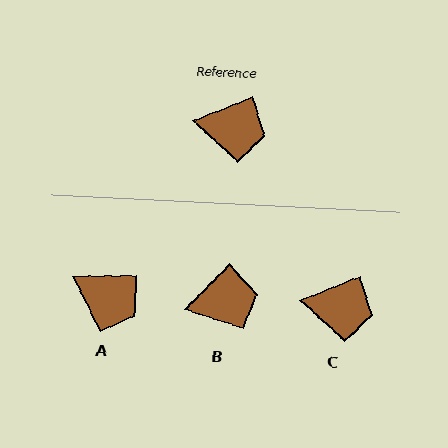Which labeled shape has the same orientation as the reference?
C.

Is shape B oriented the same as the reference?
No, it is off by about 24 degrees.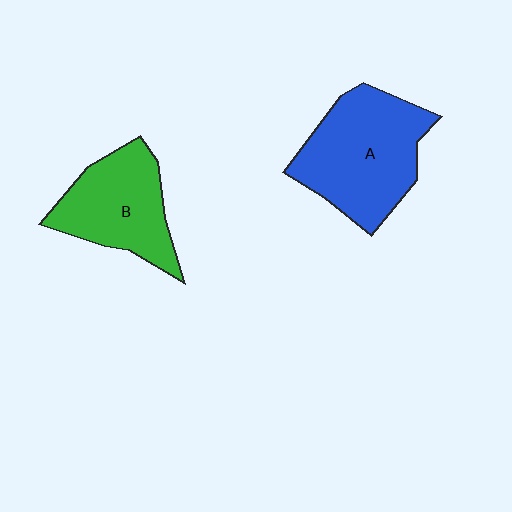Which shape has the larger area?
Shape A (blue).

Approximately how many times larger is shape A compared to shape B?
Approximately 1.3 times.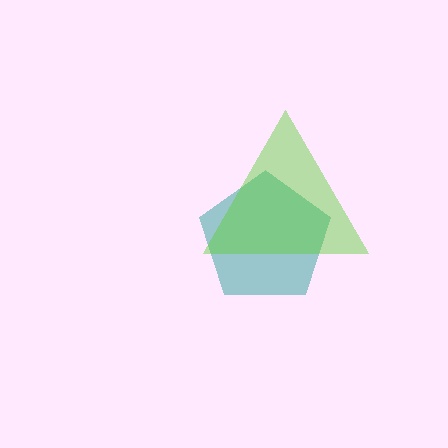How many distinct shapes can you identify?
There are 2 distinct shapes: a teal pentagon, a lime triangle.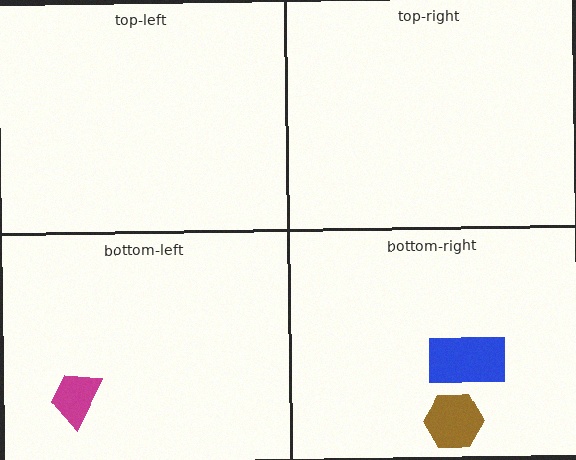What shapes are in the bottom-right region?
The brown hexagon, the blue rectangle.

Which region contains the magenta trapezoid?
The bottom-left region.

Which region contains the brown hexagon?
The bottom-right region.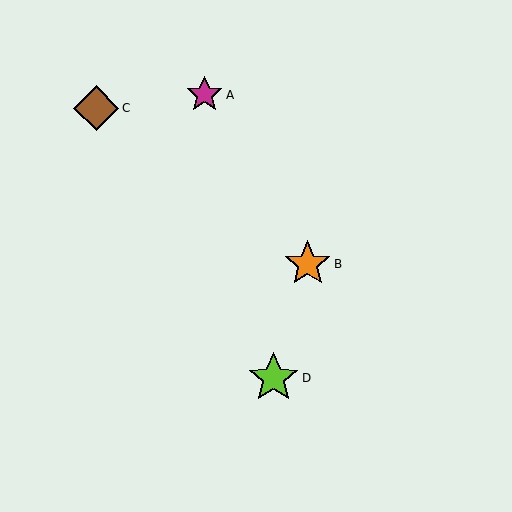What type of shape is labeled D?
Shape D is a lime star.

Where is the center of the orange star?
The center of the orange star is at (308, 264).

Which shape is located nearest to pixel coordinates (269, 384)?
The lime star (labeled D) at (273, 378) is nearest to that location.